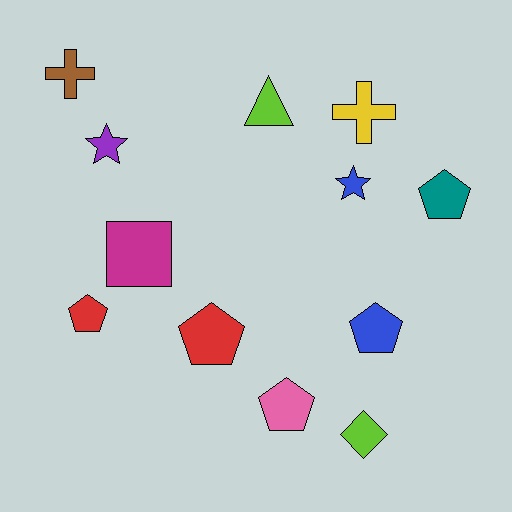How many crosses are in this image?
There are 2 crosses.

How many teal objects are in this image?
There is 1 teal object.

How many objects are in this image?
There are 12 objects.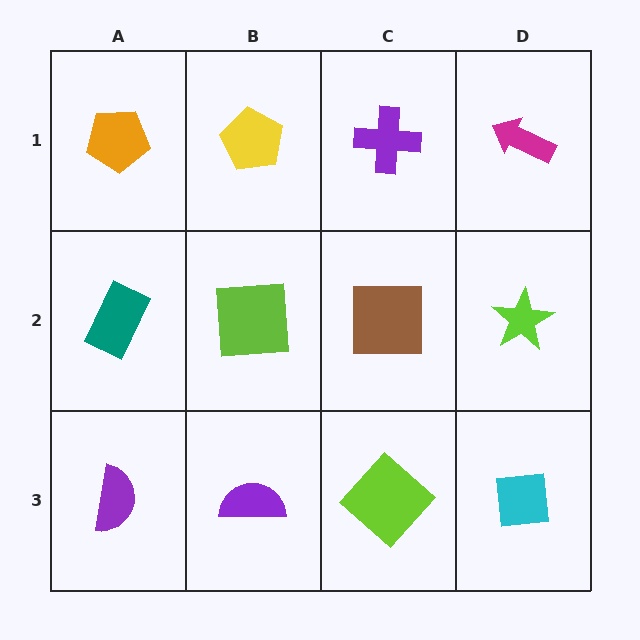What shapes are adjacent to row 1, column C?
A brown square (row 2, column C), a yellow pentagon (row 1, column B), a magenta arrow (row 1, column D).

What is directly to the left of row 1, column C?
A yellow pentagon.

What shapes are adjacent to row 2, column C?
A purple cross (row 1, column C), a lime diamond (row 3, column C), a lime square (row 2, column B), a lime star (row 2, column D).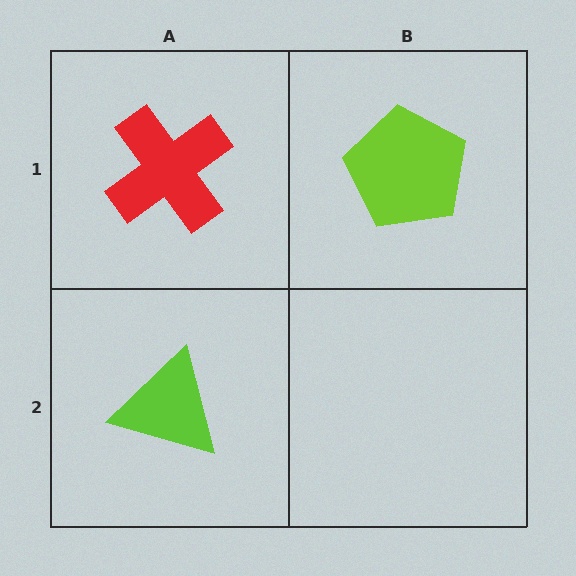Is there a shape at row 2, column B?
No, that cell is empty.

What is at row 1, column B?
A lime pentagon.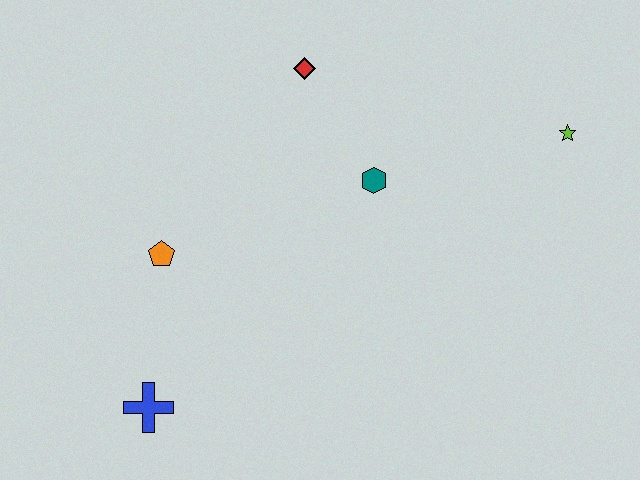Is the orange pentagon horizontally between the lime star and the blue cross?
Yes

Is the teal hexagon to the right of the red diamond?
Yes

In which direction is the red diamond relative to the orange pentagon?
The red diamond is above the orange pentagon.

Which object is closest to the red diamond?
The teal hexagon is closest to the red diamond.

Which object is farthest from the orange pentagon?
The lime star is farthest from the orange pentagon.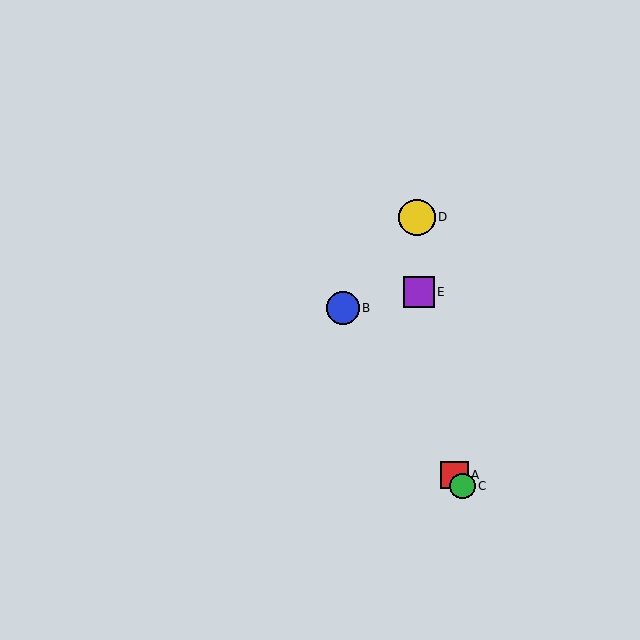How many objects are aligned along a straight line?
3 objects (A, B, C) are aligned along a straight line.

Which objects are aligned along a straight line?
Objects A, B, C are aligned along a straight line.